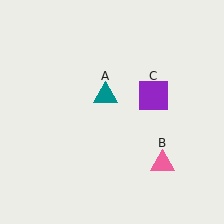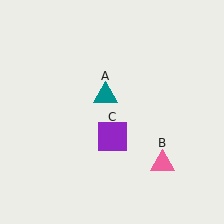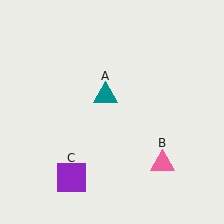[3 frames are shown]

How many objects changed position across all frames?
1 object changed position: purple square (object C).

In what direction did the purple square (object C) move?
The purple square (object C) moved down and to the left.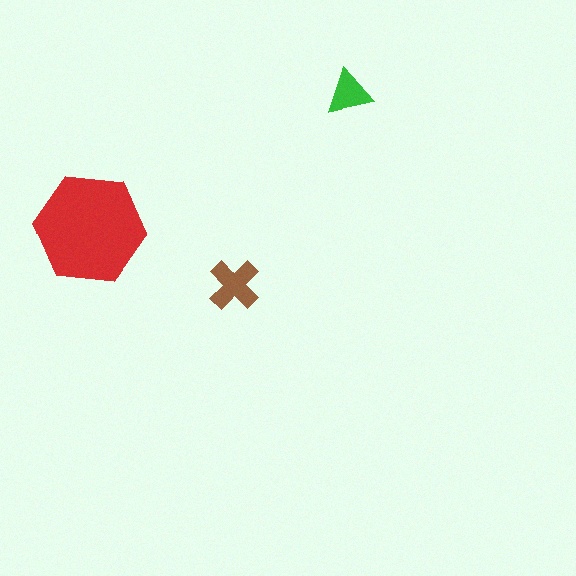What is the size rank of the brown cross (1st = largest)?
2nd.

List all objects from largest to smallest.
The red hexagon, the brown cross, the green triangle.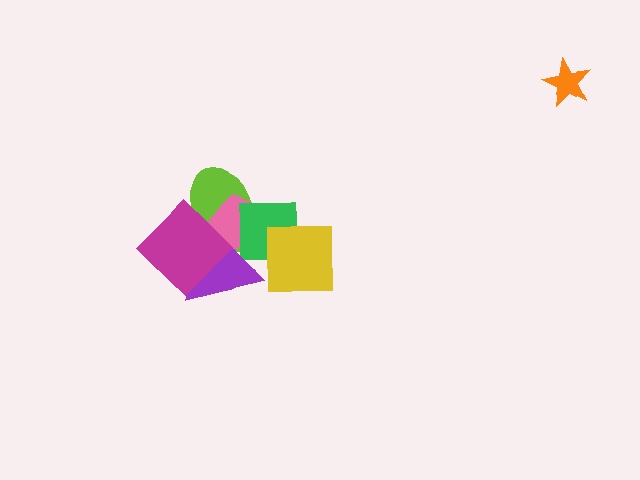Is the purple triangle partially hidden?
Yes, it is partially covered by another shape.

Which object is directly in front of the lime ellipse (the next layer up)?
The pink pentagon is directly in front of the lime ellipse.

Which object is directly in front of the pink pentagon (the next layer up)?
The green square is directly in front of the pink pentagon.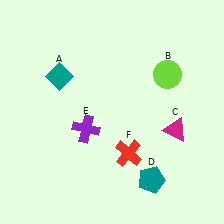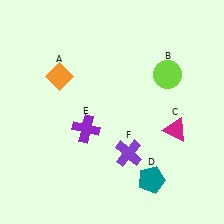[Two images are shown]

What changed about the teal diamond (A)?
In Image 1, A is teal. In Image 2, it changed to orange.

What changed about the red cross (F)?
In Image 1, F is red. In Image 2, it changed to purple.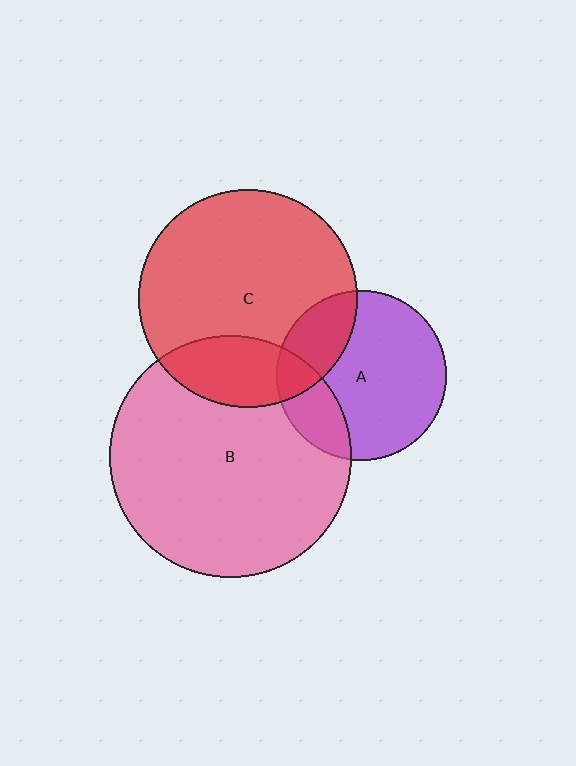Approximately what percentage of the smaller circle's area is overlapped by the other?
Approximately 20%.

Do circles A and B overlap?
Yes.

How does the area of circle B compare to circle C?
Approximately 1.2 times.